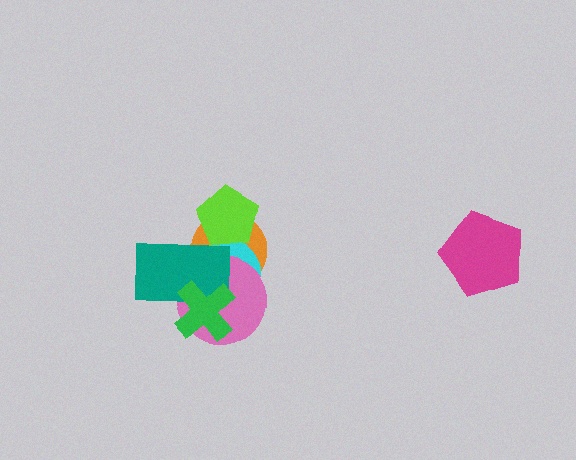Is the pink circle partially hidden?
Yes, it is partially covered by another shape.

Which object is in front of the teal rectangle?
The green cross is in front of the teal rectangle.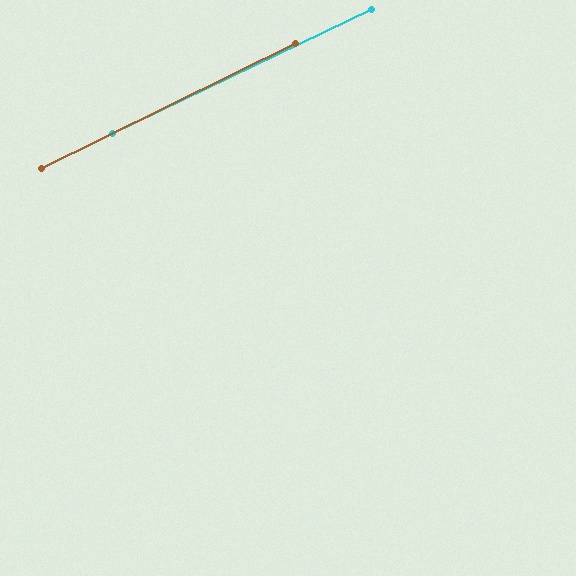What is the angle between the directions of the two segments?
Approximately 0 degrees.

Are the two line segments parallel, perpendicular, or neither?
Parallel — their directions differ by only 0.5°.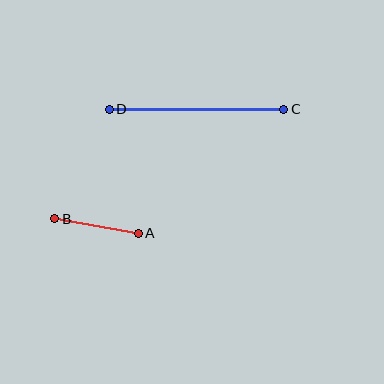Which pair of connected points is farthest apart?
Points C and D are farthest apart.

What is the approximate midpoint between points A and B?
The midpoint is at approximately (97, 226) pixels.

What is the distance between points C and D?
The distance is approximately 175 pixels.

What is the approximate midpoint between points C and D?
The midpoint is at approximately (197, 109) pixels.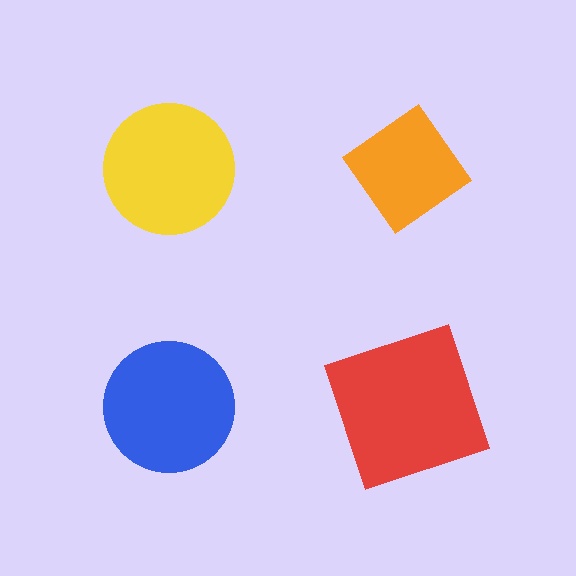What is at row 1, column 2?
An orange diamond.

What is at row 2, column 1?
A blue circle.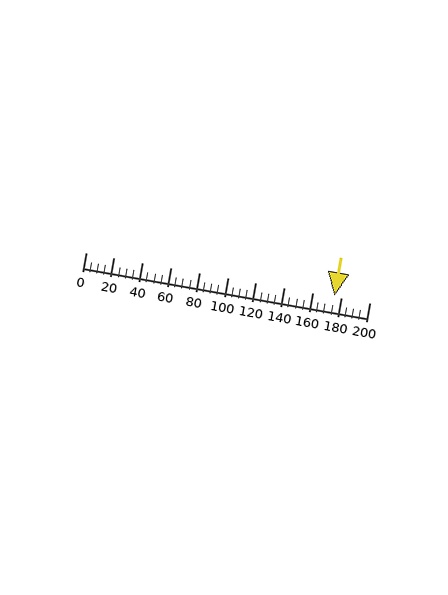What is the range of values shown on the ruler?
The ruler shows values from 0 to 200.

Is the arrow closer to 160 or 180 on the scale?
The arrow is closer to 180.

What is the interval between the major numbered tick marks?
The major tick marks are spaced 20 units apart.